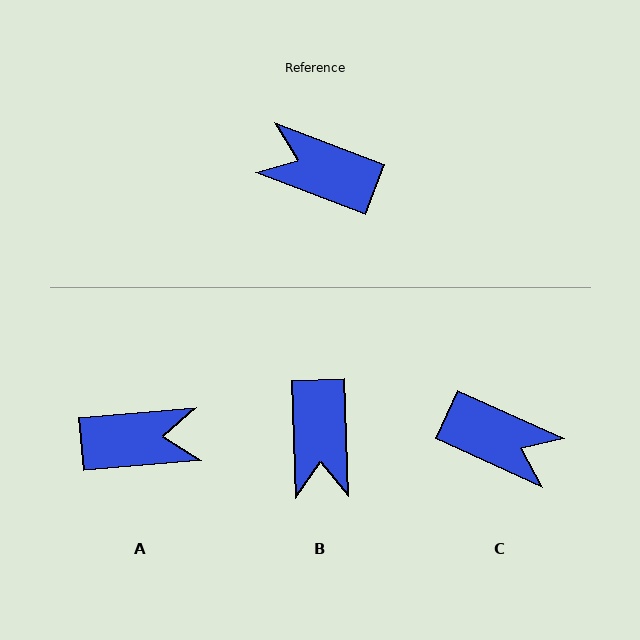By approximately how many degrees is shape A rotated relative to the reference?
Approximately 154 degrees clockwise.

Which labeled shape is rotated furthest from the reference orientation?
C, about 176 degrees away.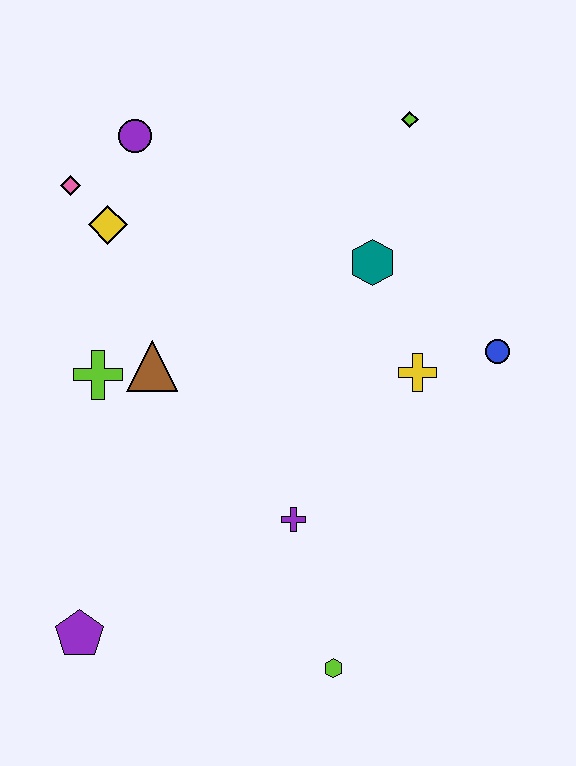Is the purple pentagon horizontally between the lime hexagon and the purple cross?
No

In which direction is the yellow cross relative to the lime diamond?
The yellow cross is below the lime diamond.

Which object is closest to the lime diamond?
The teal hexagon is closest to the lime diamond.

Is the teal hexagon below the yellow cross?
No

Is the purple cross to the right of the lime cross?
Yes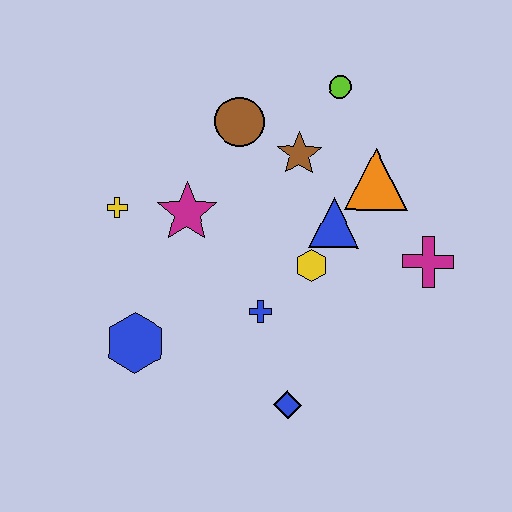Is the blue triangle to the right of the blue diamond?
Yes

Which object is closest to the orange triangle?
The blue triangle is closest to the orange triangle.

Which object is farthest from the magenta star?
The magenta cross is farthest from the magenta star.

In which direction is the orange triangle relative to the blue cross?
The orange triangle is above the blue cross.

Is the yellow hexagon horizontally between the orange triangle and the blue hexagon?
Yes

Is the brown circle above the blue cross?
Yes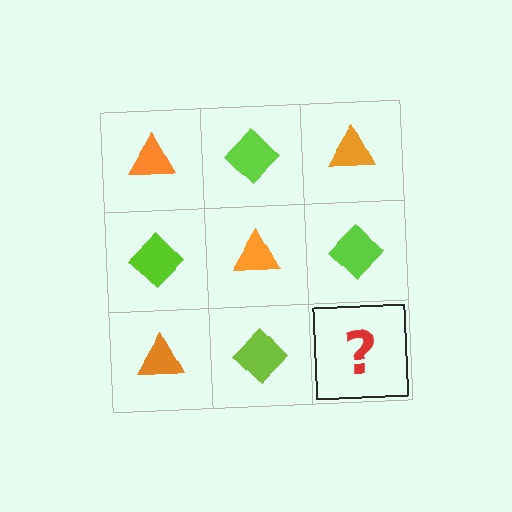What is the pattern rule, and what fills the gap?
The rule is that it alternates orange triangle and lime diamond in a checkerboard pattern. The gap should be filled with an orange triangle.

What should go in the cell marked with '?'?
The missing cell should contain an orange triangle.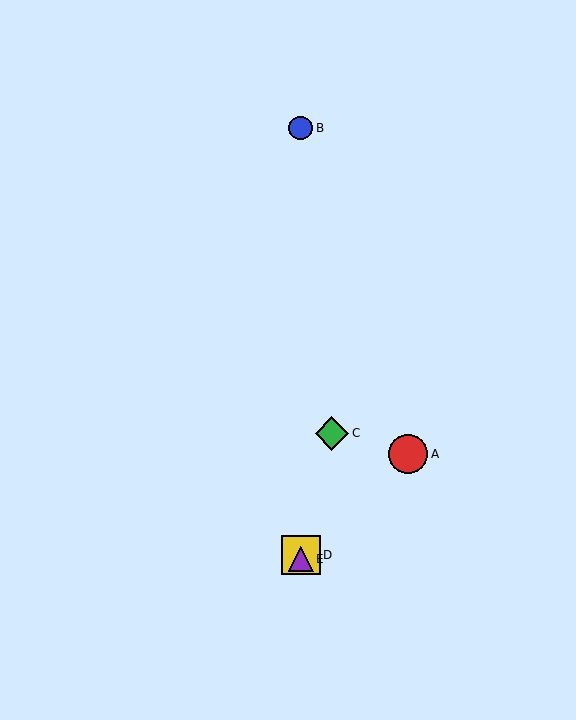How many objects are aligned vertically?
3 objects (B, D, E) are aligned vertically.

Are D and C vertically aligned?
No, D is at x≈301 and C is at x≈332.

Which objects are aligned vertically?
Objects B, D, E are aligned vertically.